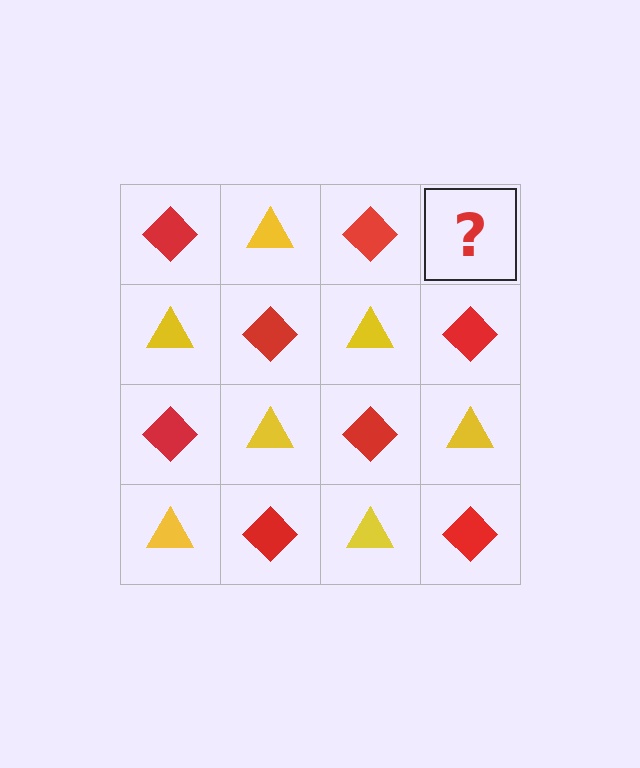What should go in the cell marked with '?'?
The missing cell should contain a yellow triangle.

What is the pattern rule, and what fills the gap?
The rule is that it alternates red diamond and yellow triangle in a checkerboard pattern. The gap should be filled with a yellow triangle.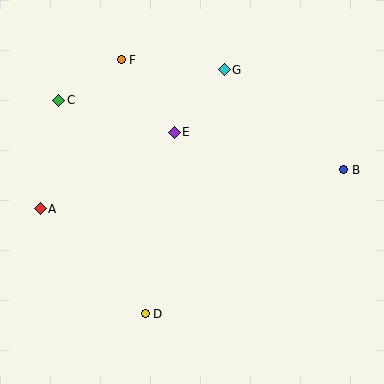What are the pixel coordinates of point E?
Point E is at (174, 132).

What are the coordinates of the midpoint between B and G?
The midpoint between B and G is at (284, 120).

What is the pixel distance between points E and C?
The distance between E and C is 120 pixels.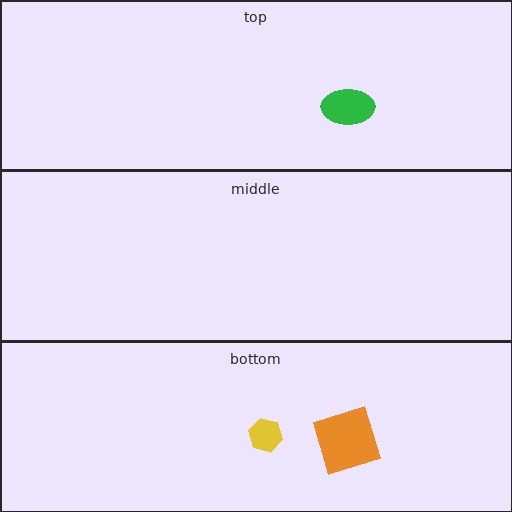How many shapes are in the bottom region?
2.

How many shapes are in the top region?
1.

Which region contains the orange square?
The bottom region.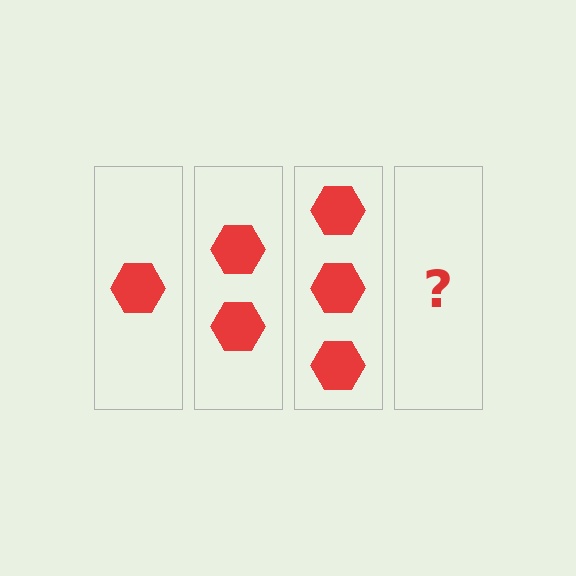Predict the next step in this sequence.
The next step is 4 hexagons.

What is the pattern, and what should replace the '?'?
The pattern is that each step adds one more hexagon. The '?' should be 4 hexagons.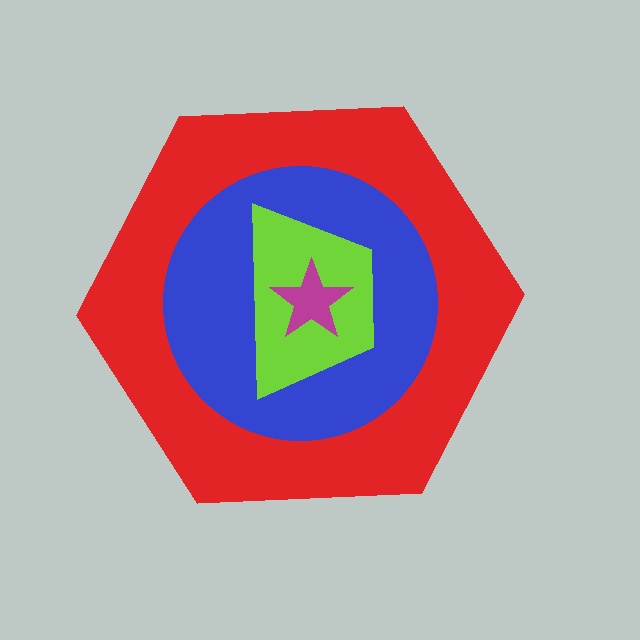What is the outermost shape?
The red hexagon.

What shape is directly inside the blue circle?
The lime trapezoid.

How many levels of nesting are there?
4.